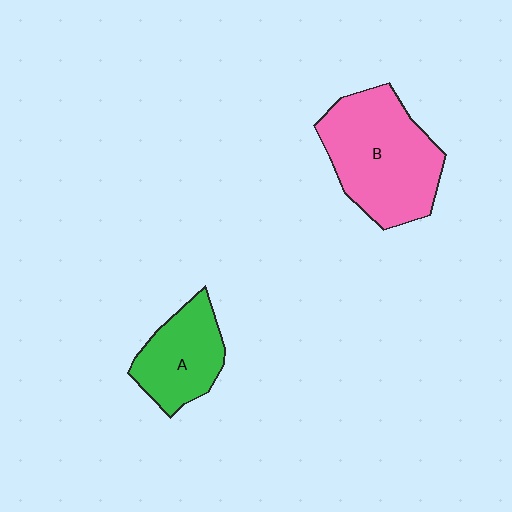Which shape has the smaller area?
Shape A (green).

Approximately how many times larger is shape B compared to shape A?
Approximately 1.7 times.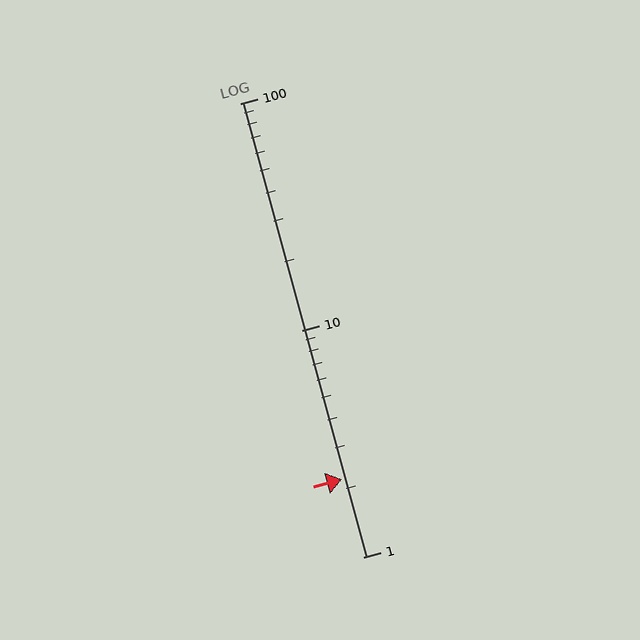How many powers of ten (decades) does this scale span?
The scale spans 2 decades, from 1 to 100.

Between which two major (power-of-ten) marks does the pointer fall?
The pointer is between 1 and 10.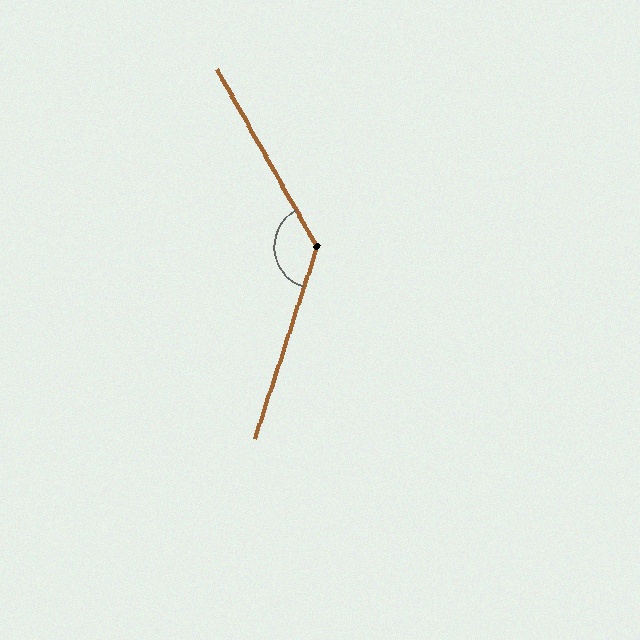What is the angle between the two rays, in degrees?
Approximately 133 degrees.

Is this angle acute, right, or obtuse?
It is obtuse.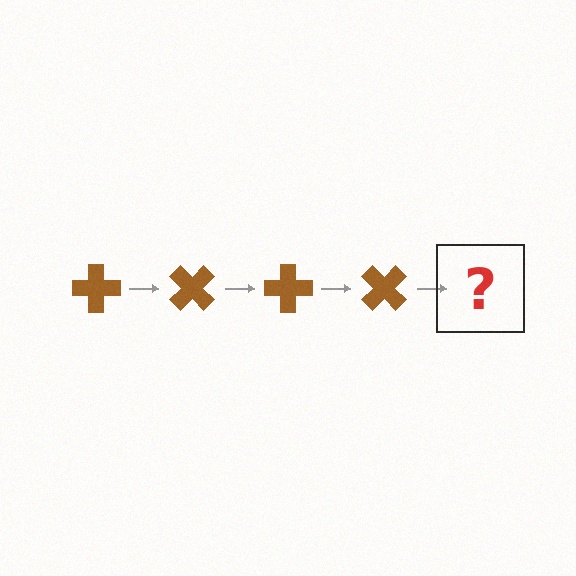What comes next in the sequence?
The next element should be a brown cross rotated 180 degrees.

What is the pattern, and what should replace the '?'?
The pattern is that the cross rotates 45 degrees each step. The '?' should be a brown cross rotated 180 degrees.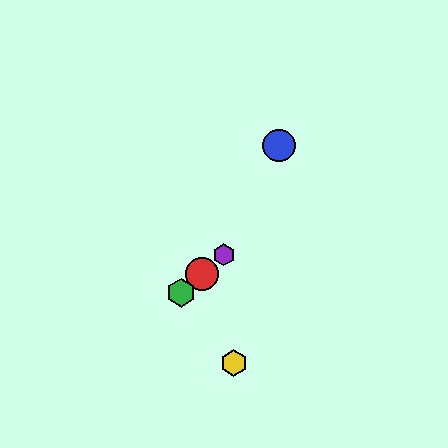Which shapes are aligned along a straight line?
The red circle, the green hexagon, the purple hexagon are aligned along a straight line.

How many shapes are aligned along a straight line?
3 shapes (the red circle, the green hexagon, the purple hexagon) are aligned along a straight line.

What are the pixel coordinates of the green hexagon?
The green hexagon is at (181, 293).